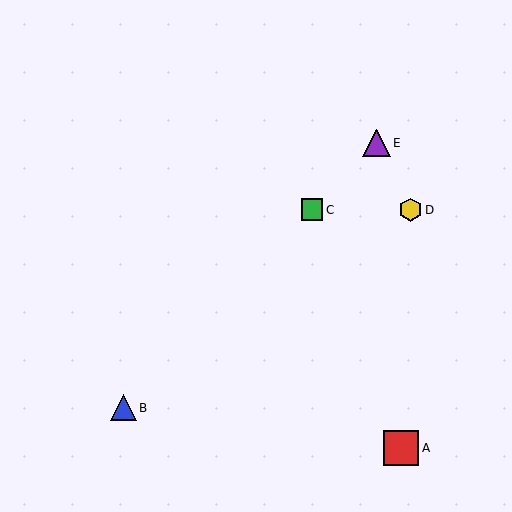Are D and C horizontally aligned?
Yes, both are at y≈210.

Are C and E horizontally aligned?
No, C is at y≈210 and E is at y≈143.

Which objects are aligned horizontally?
Objects C, D are aligned horizontally.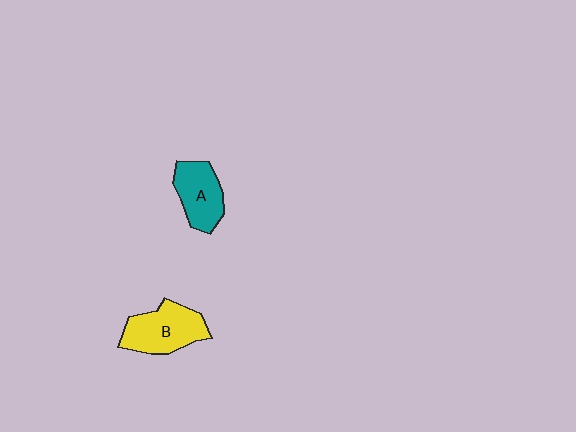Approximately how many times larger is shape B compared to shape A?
Approximately 1.2 times.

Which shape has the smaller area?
Shape A (teal).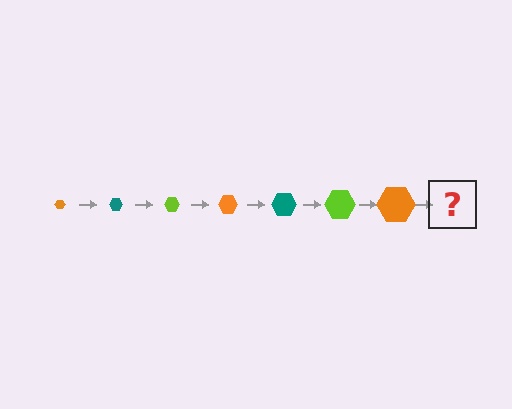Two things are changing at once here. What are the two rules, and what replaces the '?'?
The two rules are that the hexagon grows larger each step and the color cycles through orange, teal, and lime. The '?' should be a teal hexagon, larger than the previous one.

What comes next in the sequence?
The next element should be a teal hexagon, larger than the previous one.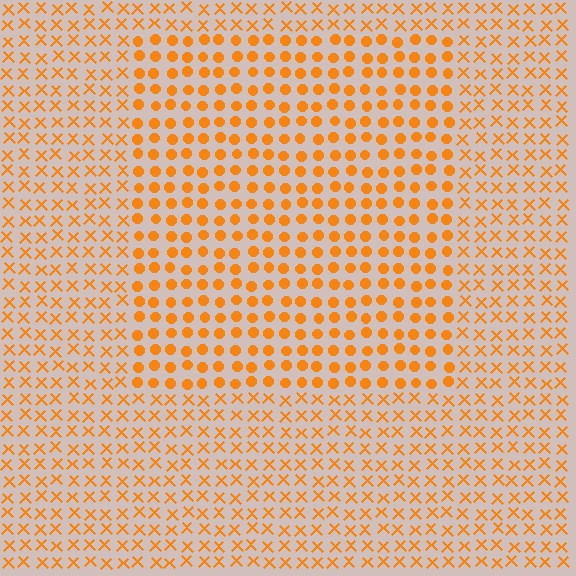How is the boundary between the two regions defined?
The boundary is defined by a change in element shape: circles inside vs. X marks outside. All elements share the same color and spacing.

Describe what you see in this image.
The image is filled with small orange elements arranged in a uniform grid. A rectangle-shaped region contains circles, while the surrounding area contains X marks. The boundary is defined purely by the change in element shape.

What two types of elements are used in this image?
The image uses circles inside the rectangle region and X marks outside it.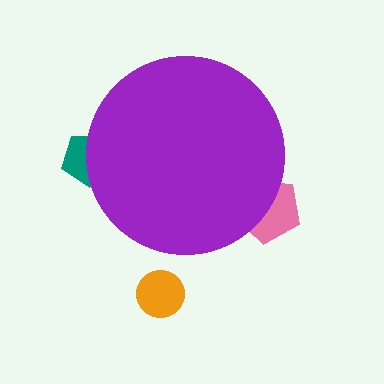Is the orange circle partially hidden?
No, the orange circle is fully visible.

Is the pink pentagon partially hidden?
Yes, the pink pentagon is partially hidden behind the purple circle.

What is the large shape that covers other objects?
A purple circle.